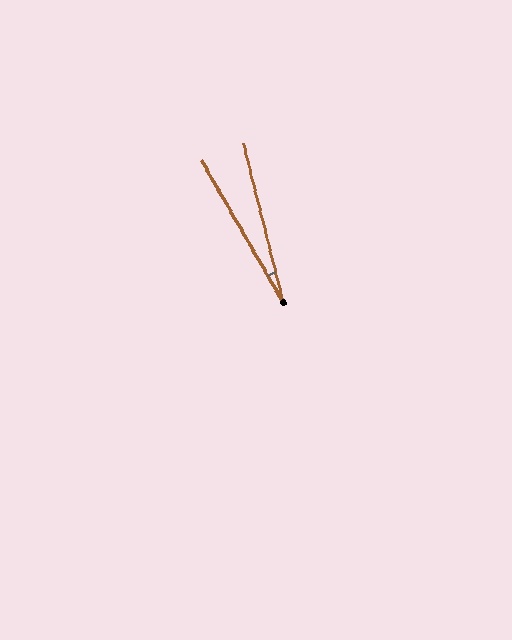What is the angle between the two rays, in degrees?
Approximately 16 degrees.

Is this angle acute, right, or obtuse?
It is acute.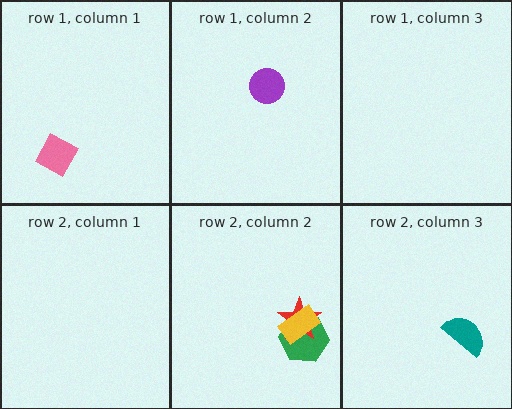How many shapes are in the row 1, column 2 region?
1.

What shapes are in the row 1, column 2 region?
The purple circle.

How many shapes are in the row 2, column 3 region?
1.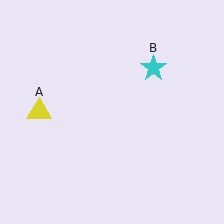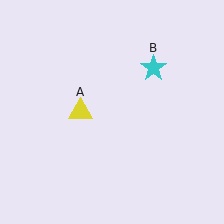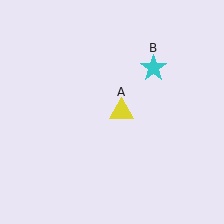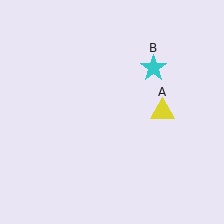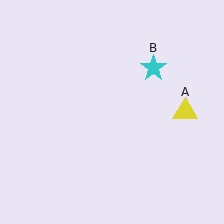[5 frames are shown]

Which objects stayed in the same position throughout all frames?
Cyan star (object B) remained stationary.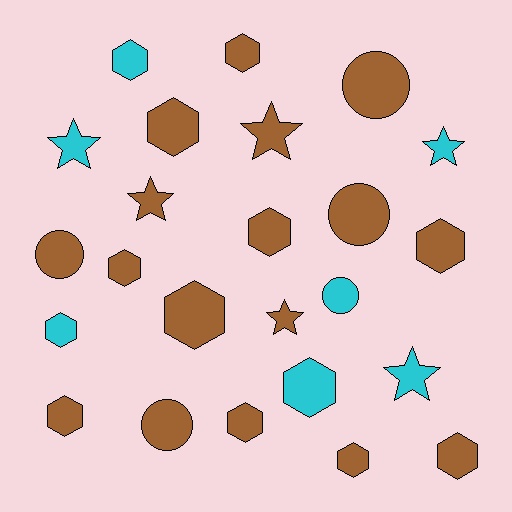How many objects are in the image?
There are 24 objects.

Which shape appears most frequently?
Hexagon, with 13 objects.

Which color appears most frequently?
Brown, with 17 objects.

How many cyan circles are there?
There is 1 cyan circle.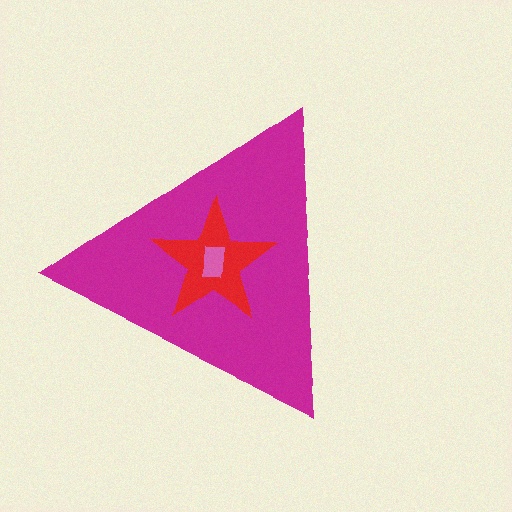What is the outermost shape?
The magenta triangle.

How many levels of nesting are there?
3.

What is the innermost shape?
The pink rectangle.